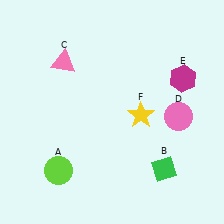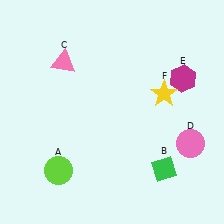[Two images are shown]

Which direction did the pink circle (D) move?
The pink circle (D) moved down.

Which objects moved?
The objects that moved are: the pink circle (D), the yellow star (F).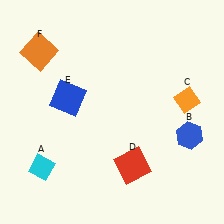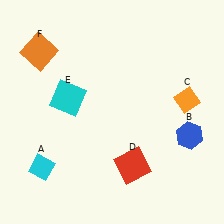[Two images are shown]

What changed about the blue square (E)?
In Image 1, E is blue. In Image 2, it changed to cyan.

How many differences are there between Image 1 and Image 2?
There is 1 difference between the two images.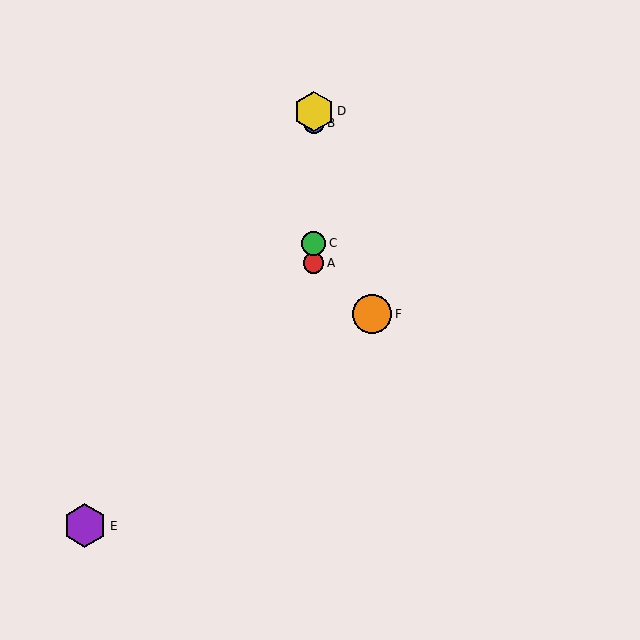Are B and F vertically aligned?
No, B is at x≈314 and F is at x≈372.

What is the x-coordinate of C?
Object C is at x≈314.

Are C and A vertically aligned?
Yes, both are at x≈314.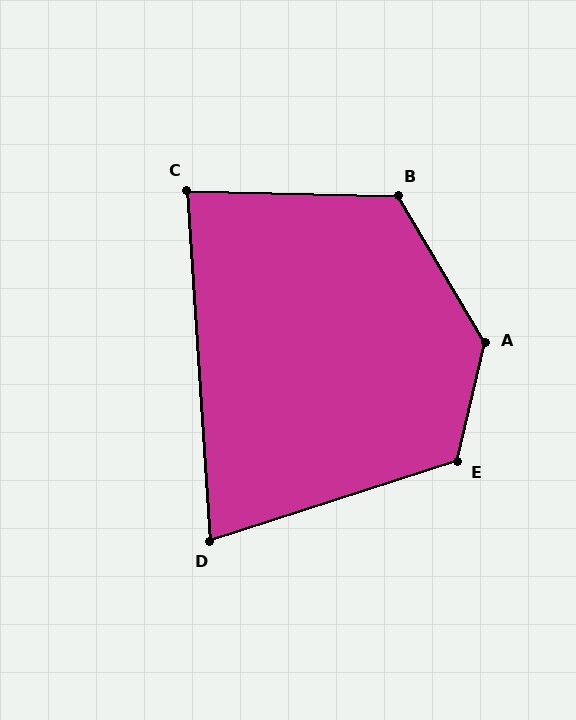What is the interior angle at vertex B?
Approximately 122 degrees (obtuse).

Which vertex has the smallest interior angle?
D, at approximately 76 degrees.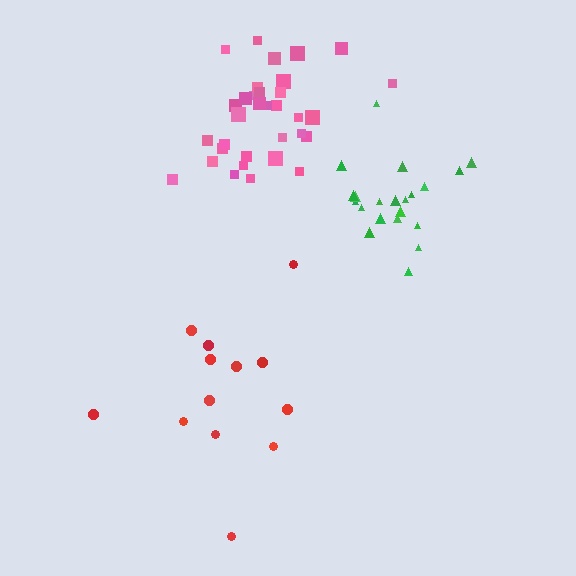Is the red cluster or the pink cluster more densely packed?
Pink.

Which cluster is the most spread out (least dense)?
Red.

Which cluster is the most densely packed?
Pink.